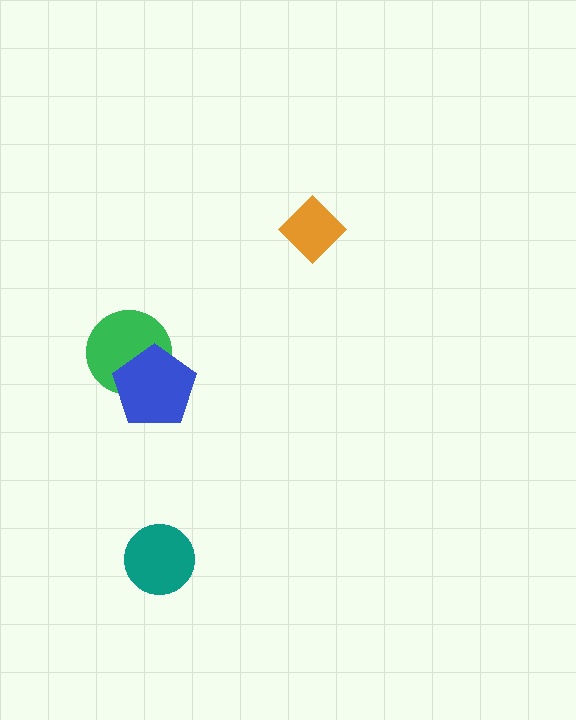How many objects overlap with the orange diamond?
0 objects overlap with the orange diamond.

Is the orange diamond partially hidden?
No, no other shape covers it.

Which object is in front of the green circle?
The blue pentagon is in front of the green circle.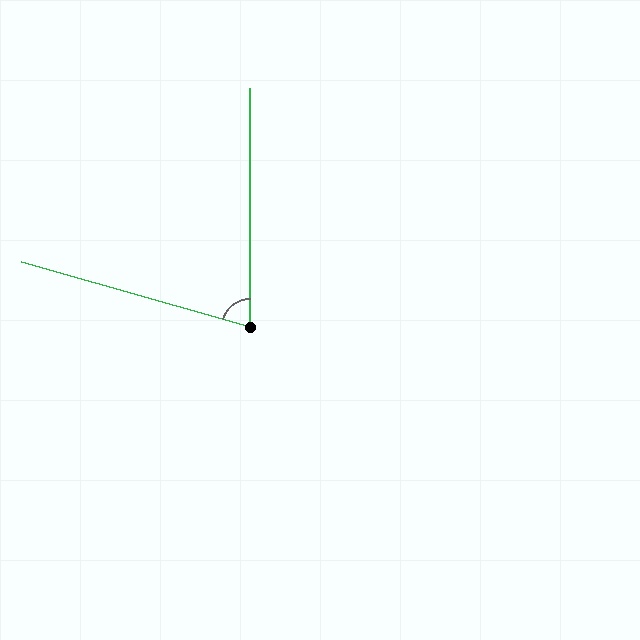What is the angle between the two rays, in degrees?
Approximately 74 degrees.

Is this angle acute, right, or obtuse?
It is acute.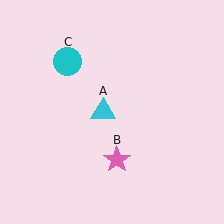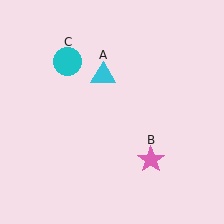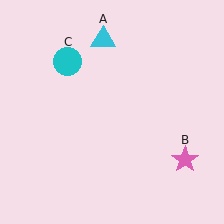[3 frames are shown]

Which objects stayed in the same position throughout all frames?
Cyan circle (object C) remained stationary.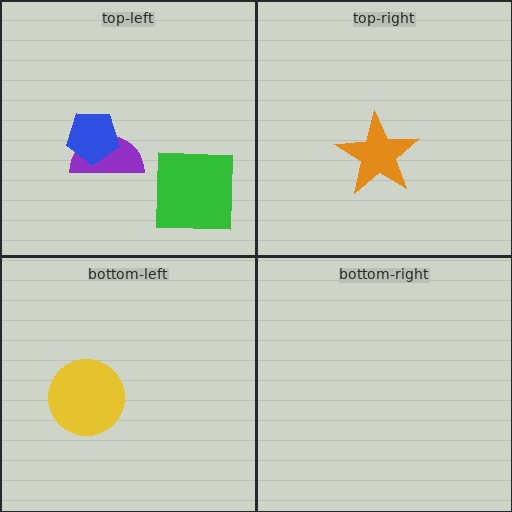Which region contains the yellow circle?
The bottom-left region.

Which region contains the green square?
The top-left region.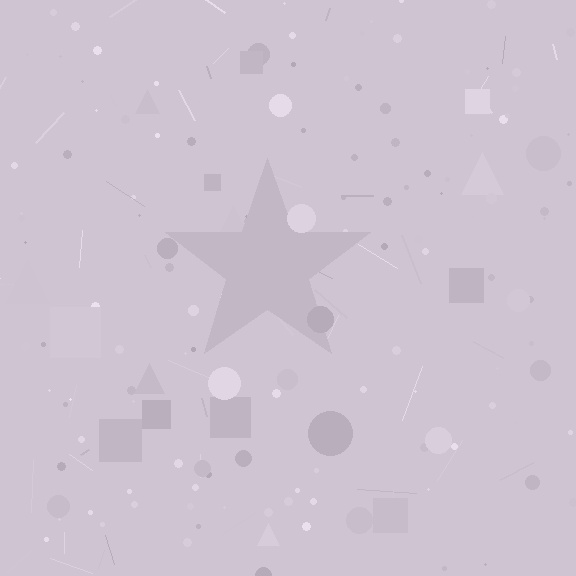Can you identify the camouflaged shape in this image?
The camouflaged shape is a star.